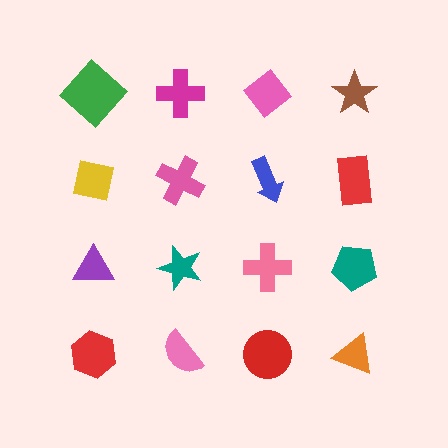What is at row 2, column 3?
A blue arrow.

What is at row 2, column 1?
A yellow square.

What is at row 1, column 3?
A pink diamond.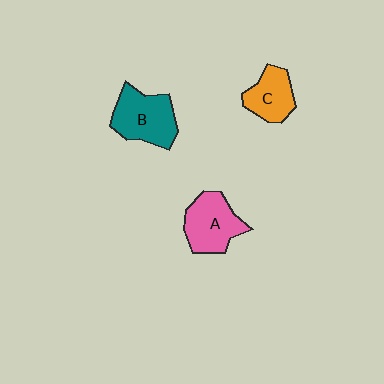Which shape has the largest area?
Shape B (teal).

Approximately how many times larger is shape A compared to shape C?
Approximately 1.3 times.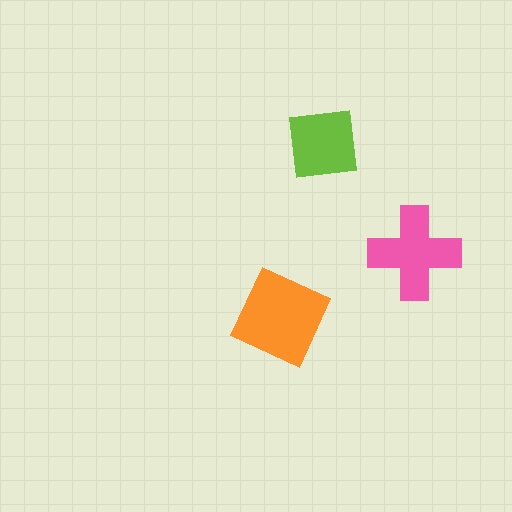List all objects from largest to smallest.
The orange square, the pink cross, the lime square.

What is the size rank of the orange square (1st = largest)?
1st.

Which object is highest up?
The lime square is topmost.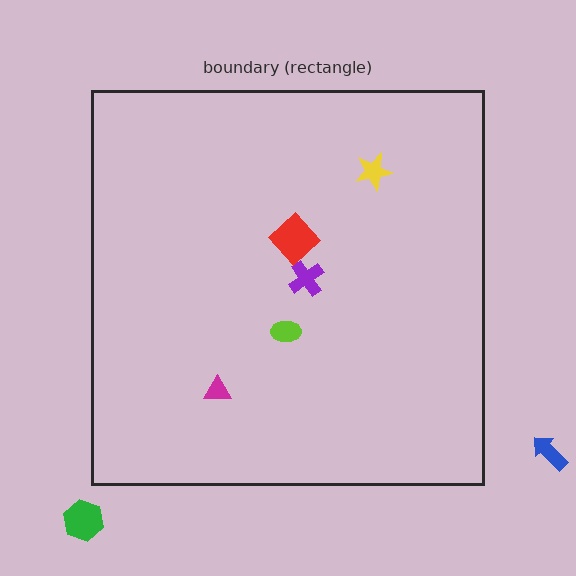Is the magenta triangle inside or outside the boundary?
Inside.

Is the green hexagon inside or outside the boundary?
Outside.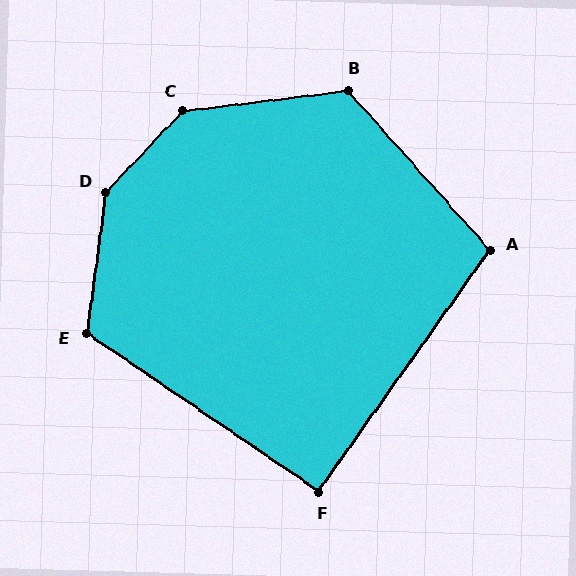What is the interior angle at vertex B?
Approximately 125 degrees (obtuse).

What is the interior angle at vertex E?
Approximately 117 degrees (obtuse).